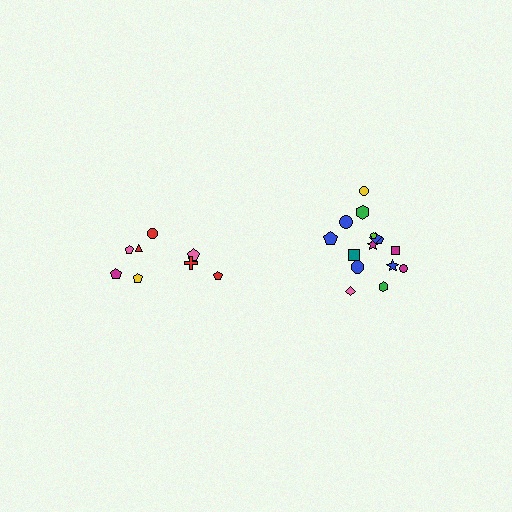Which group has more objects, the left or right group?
The right group.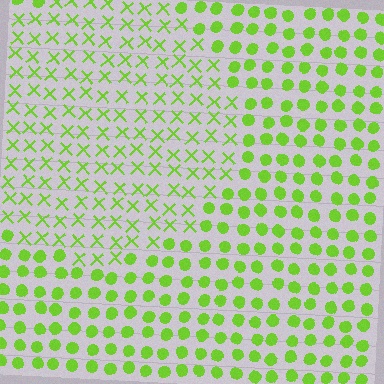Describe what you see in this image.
The image is filled with small lime elements arranged in a uniform grid. A circle-shaped region contains X marks, while the surrounding area contains circles. The boundary is defined purely by the change in element shape.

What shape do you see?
I see a circle.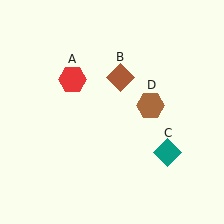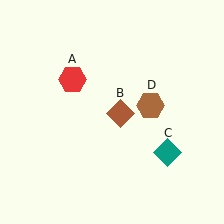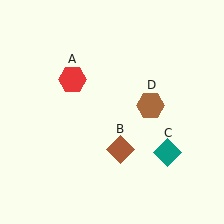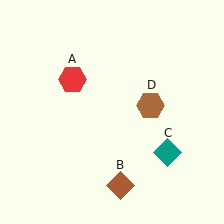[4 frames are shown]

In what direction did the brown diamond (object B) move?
The brown diamond (object B) moved down.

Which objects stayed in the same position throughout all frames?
Red hexagon (object A) and teal diamond (object C) and brown hexagon (object D) remained stationary.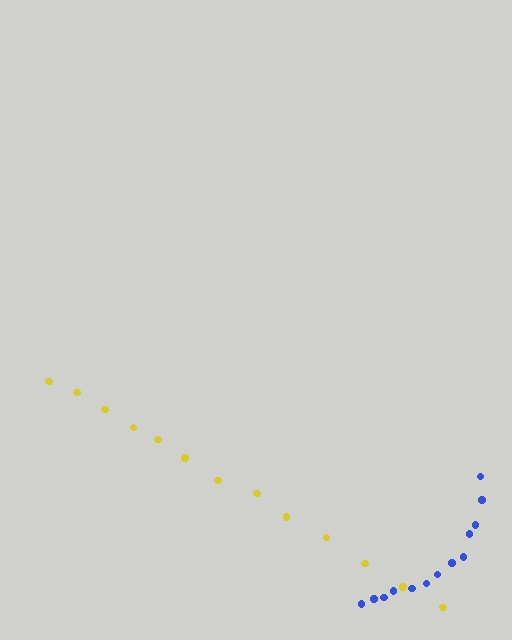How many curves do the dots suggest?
There are 2 distinct paths.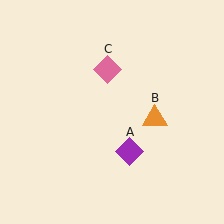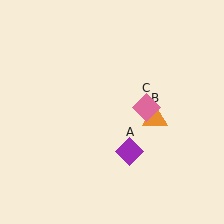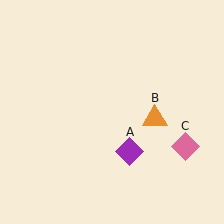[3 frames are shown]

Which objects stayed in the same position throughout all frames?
Purple diamond (object A) and orange triangle (object B) remained stationary.